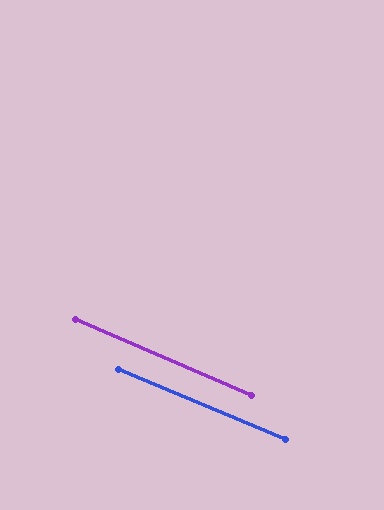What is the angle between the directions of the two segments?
Approximately 0 degrees.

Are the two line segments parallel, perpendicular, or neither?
Parallel — their directions differ by only 0.5°.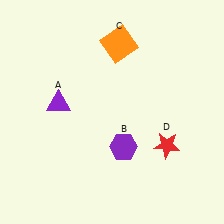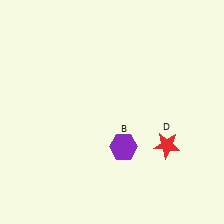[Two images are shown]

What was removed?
The orange square (C), the purple triangle (A) were removed in Image 2.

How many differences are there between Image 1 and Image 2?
There are 2 differences between the two images.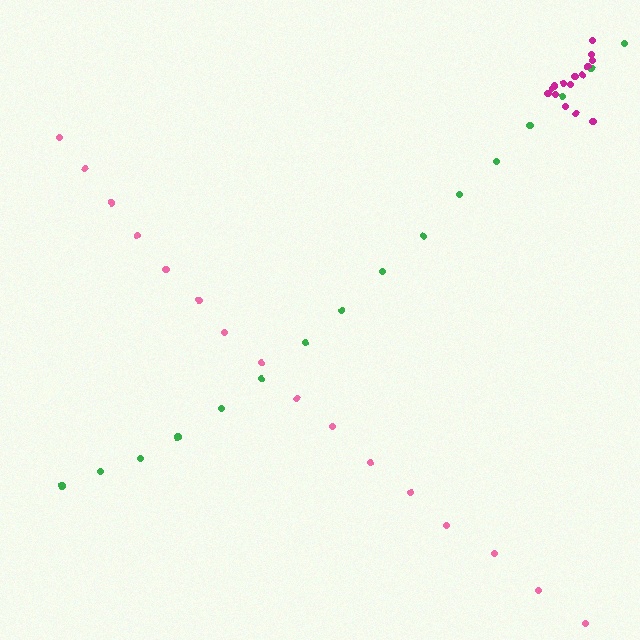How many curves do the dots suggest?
There are 3 distinct paths.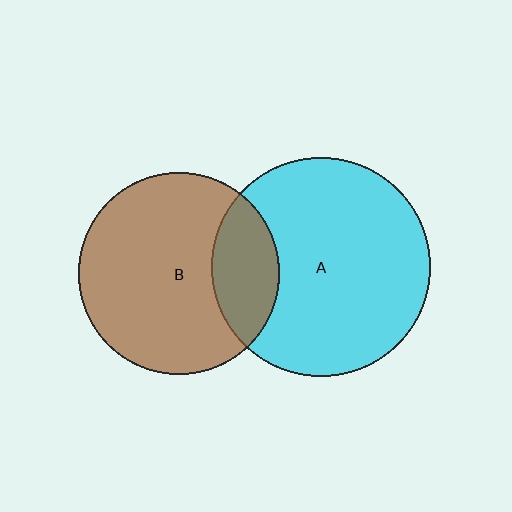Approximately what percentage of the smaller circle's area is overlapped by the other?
Approximately 25%.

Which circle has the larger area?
Circle A (cyan).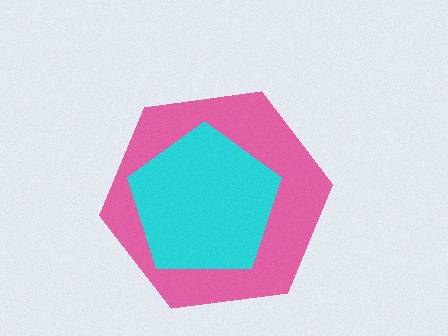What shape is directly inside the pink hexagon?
The cyan pentagon.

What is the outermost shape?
The pink hexagon.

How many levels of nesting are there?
2.